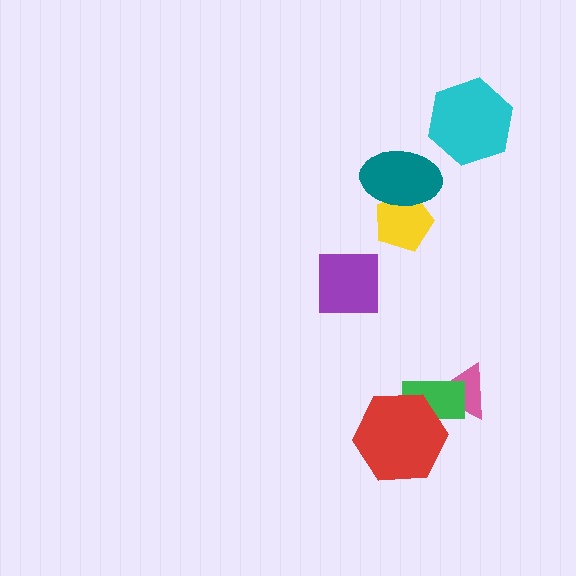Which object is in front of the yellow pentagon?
The teal ellipse is in front of the yellow pentagon.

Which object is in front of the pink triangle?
The green rectangle is in front of the pink triangle.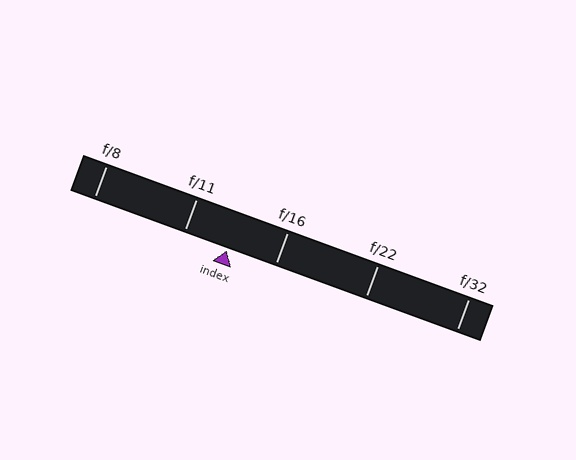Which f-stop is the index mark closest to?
The index mark is closest to f/11.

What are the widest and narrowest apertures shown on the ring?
The widest aperture shown is f/8 and the narrowest is f/32.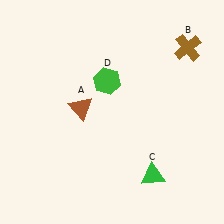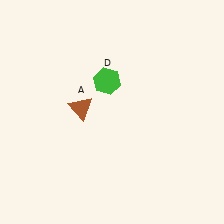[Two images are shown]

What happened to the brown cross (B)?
The brown cross (B) was removed in Image 2. It was in the top-right area of Image 1.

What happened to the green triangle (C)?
The green triangle (C) was removed in Image 2. It was in the bottom-right area of Image 1.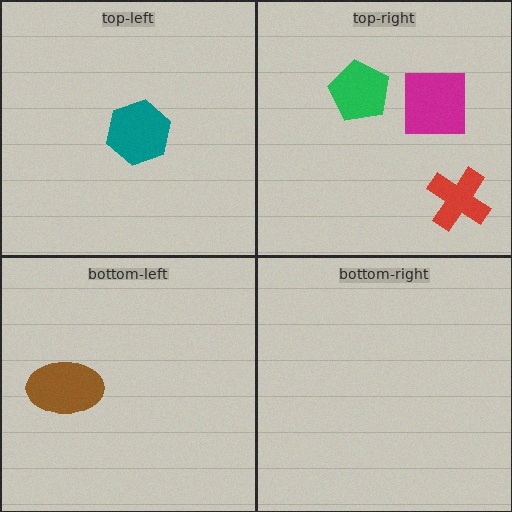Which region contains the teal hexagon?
The top-left region.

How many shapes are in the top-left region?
1.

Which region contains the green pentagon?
The top-right region.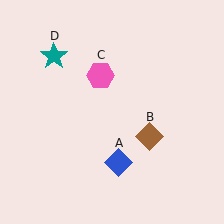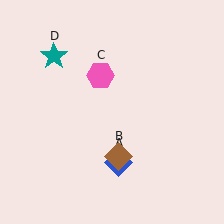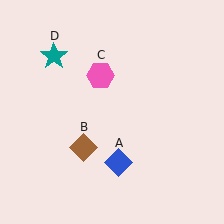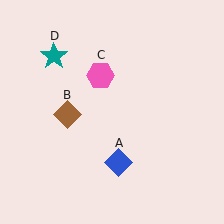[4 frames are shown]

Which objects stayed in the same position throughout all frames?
Blue diamond (object A) and pink hexagon (object C) and teal star (object D) remained stationary.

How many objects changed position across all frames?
1 object changed position: brown diamond (object B).